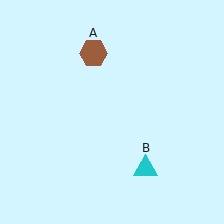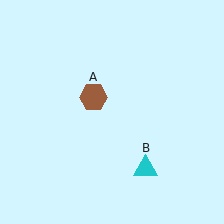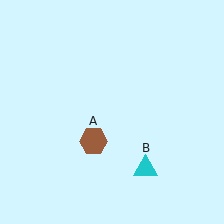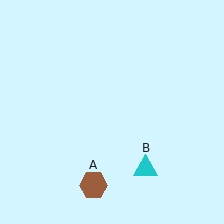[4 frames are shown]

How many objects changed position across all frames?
1 object changed position: brown hexagon (object A).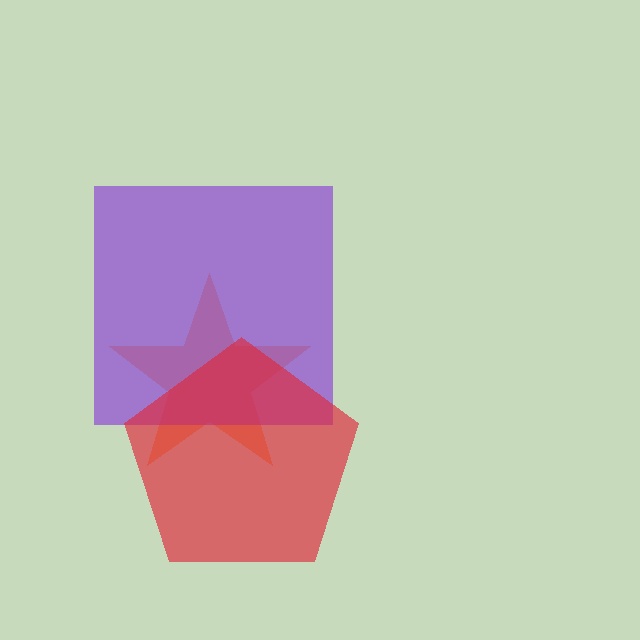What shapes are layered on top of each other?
The layered shapes are: an orange star, a purple square, a red pentagon.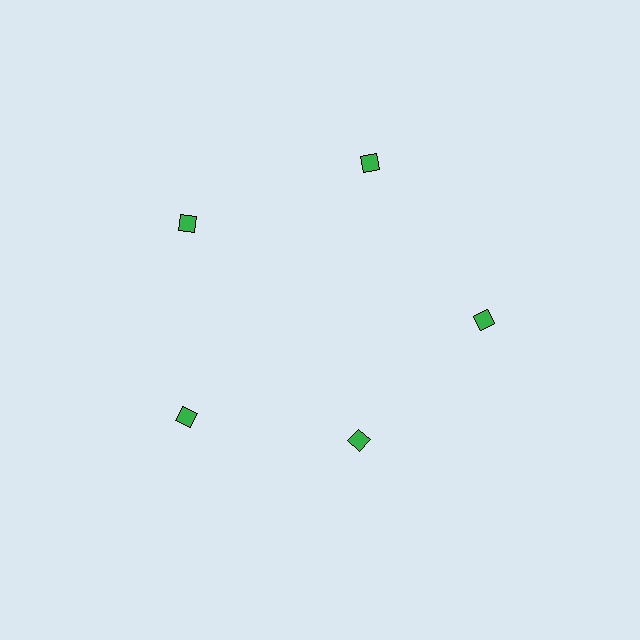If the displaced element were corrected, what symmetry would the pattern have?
It would have 5-fold rotational symmetry — the pattern would map onto itself every 72 degrees.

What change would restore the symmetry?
The symmetry would be restored by moving it outward, back onto the ring so that all 5 diamonds sit at equal angles and equal distance from the center.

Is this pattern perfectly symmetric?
No. The 5 green diamonds are arranged in a ring, but one element near the 5 o'clock position is pulled inward toward the center, breaking the 5-fold rotational symmetry.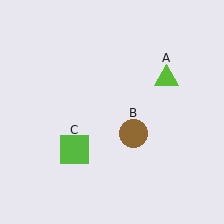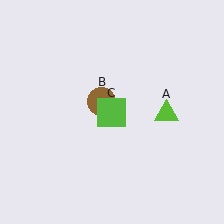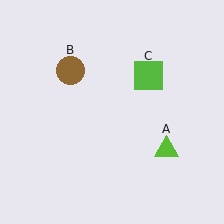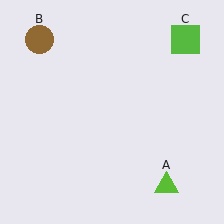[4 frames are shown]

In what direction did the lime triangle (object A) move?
The lime triangle (object A) moved down.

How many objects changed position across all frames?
3 objects changed position: lime triangle (object A), brown circle (object B), lime square (object C).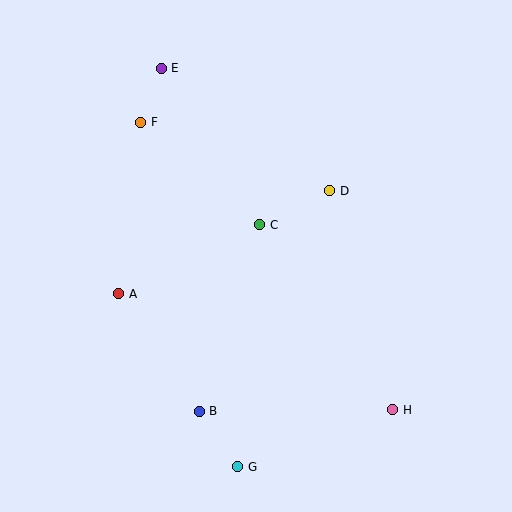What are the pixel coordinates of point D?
Point D is at (330, 191).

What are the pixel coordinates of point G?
Point G is at (237, 467).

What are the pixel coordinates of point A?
Point A is at (119, 294).